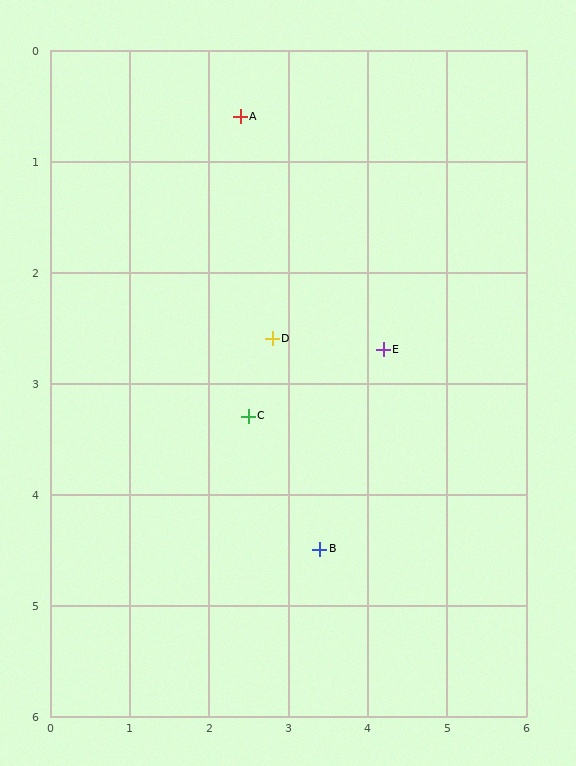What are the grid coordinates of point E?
Point E is at approximately (4.2, 2.7).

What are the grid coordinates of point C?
Point C is at approximately (2.5, 3.3).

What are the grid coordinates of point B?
Point B is at approximately (3.4, 4.5).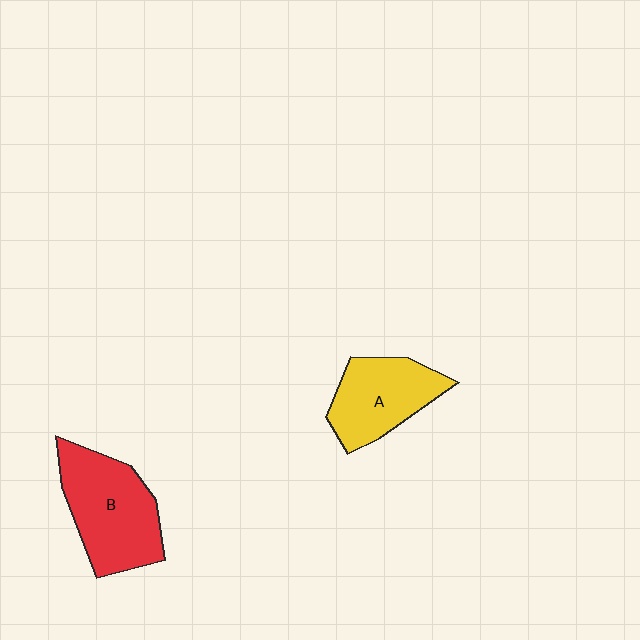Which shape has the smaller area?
Shape A (yellow).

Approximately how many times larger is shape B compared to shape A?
Approximately 1.3 times.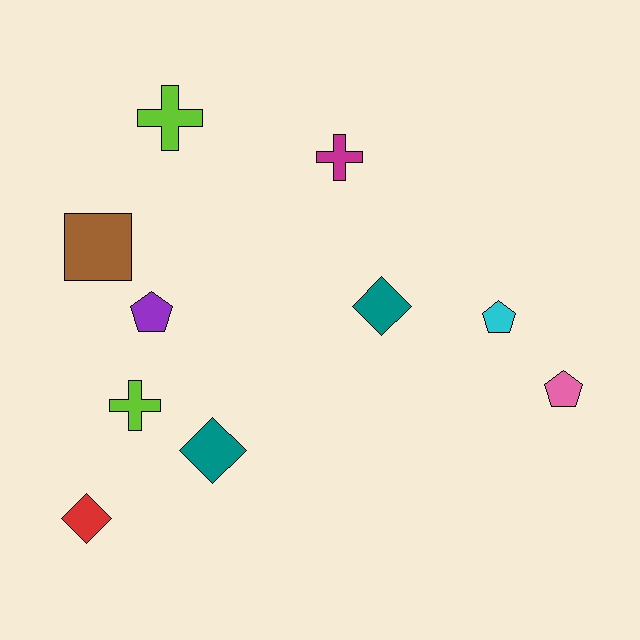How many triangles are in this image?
There are no triangles.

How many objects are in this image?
There are 10 objects.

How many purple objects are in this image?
There is 1 purple object.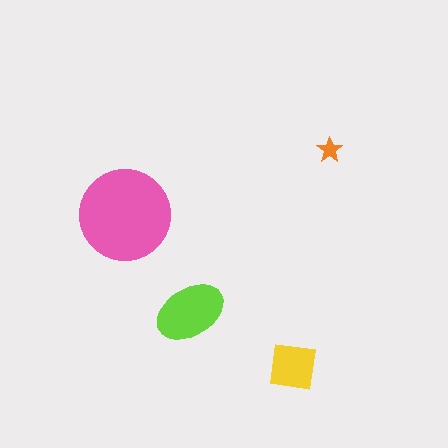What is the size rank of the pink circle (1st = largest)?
1st.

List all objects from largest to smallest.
The pink circle, the lime ellipse, the yellow square, the orange star.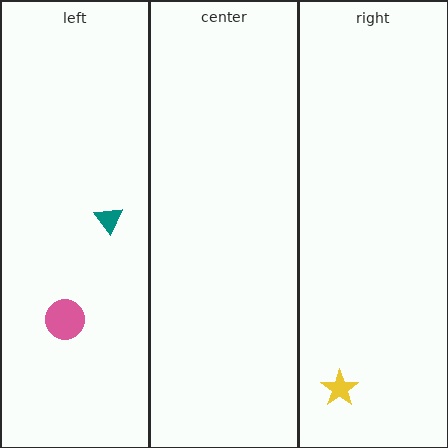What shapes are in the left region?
The pink circle, the teal triangle.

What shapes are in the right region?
The yellow star.